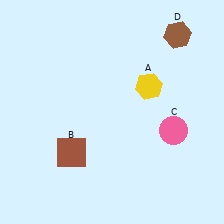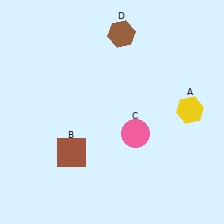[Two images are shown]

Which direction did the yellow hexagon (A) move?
The yellow hexagon (A) moved right.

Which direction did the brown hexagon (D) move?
The brown hexagon (D) moved left.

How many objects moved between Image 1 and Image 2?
3 objects moved between the two images.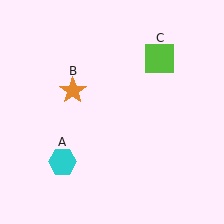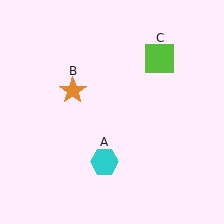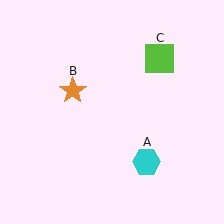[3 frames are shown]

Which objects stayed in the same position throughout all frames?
Orange star (object B) and lime square (object C) remained stationary.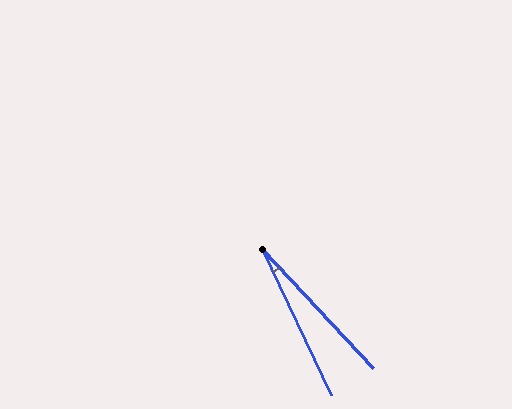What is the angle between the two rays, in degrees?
Approximately 18 degrees.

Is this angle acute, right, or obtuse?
It is acute.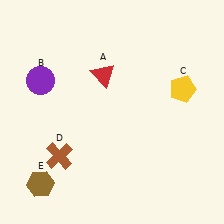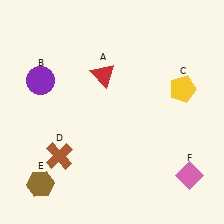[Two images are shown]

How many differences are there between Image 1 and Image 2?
There is 1 difference between the two images.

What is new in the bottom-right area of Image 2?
A pink diamond (F) was added in the bottom-right area of Image 2.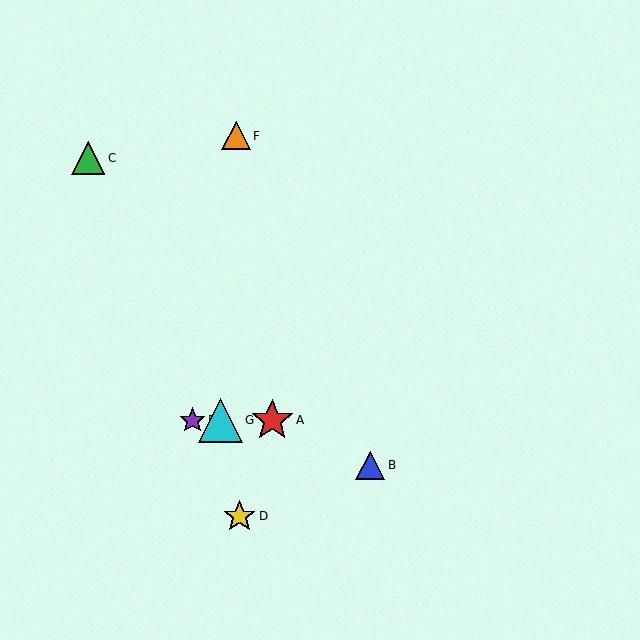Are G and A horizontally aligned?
Yes, both are at y≈420.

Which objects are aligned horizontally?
Objects A, E, G are aligned horizontally.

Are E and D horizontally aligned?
No, E is at y≈420 and D is at y≈516.